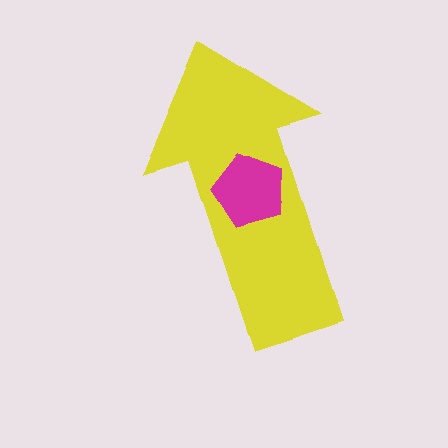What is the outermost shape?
The yellow arrow.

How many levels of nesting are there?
2.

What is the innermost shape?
The magenta pentagon.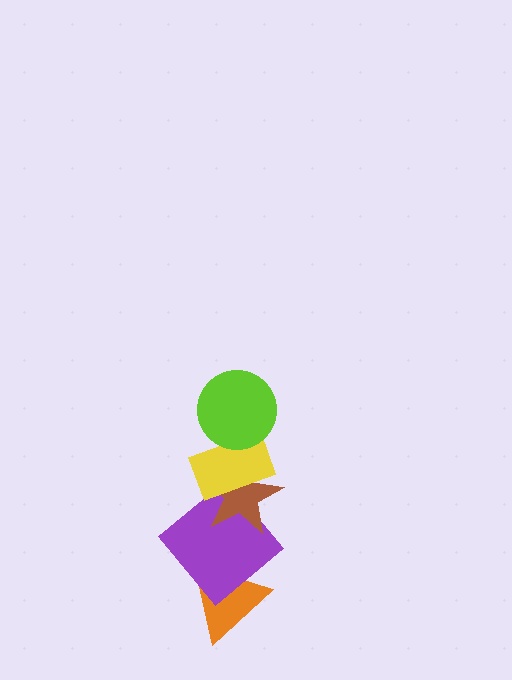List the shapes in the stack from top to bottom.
From top to bottom: the lime circle, the yellow rectangle, the brown star, the purple diamond, the orange triangle.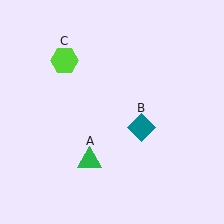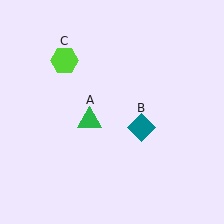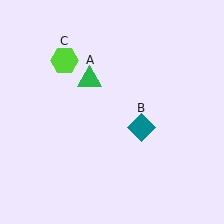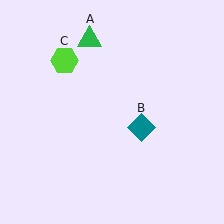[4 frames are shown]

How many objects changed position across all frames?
1 object changed position: green triangle (object A).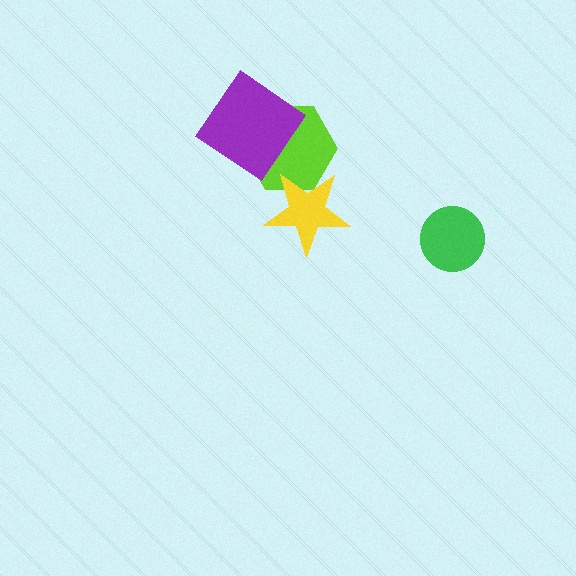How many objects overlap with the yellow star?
1 object overlaps with the yellow star.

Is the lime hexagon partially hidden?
Yes, it is partially covered by another shape.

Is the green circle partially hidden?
No, no other shape covers it.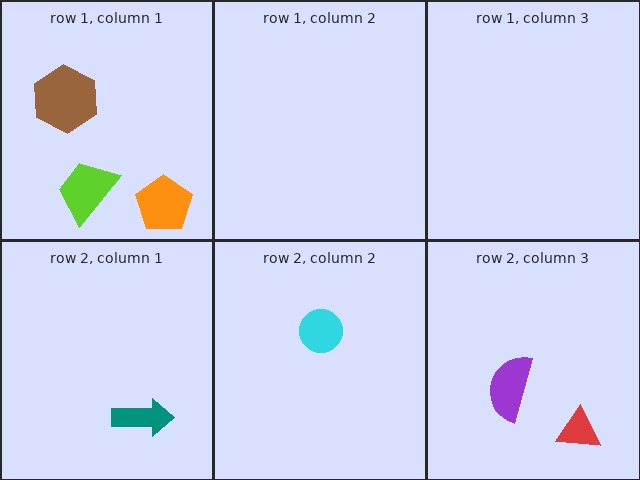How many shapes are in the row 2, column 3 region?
2.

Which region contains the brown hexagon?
The row 1, column 1 region.